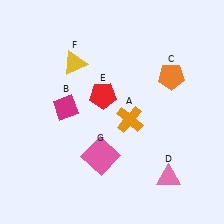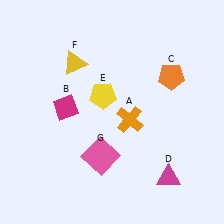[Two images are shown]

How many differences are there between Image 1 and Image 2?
There are 2 differences between the two images.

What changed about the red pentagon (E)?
In Image 1, E is red. In Image 2, it changed to yellow.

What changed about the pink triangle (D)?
In Image 1, D is pink. In Image 2, it changed to magenta.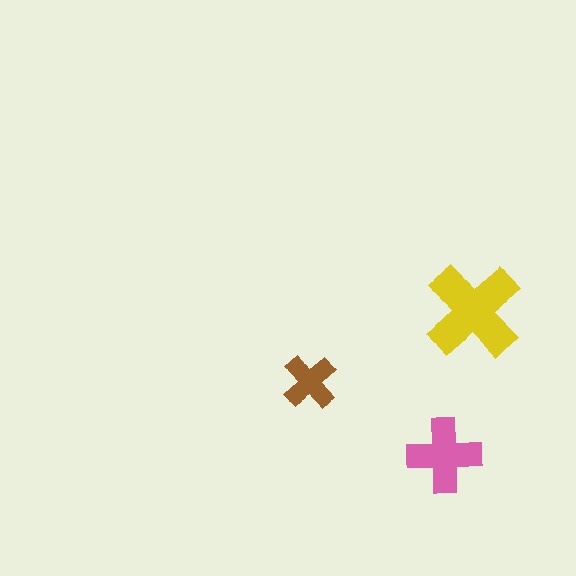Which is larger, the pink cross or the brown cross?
The pink one.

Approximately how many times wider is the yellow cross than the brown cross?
About 2 times wider.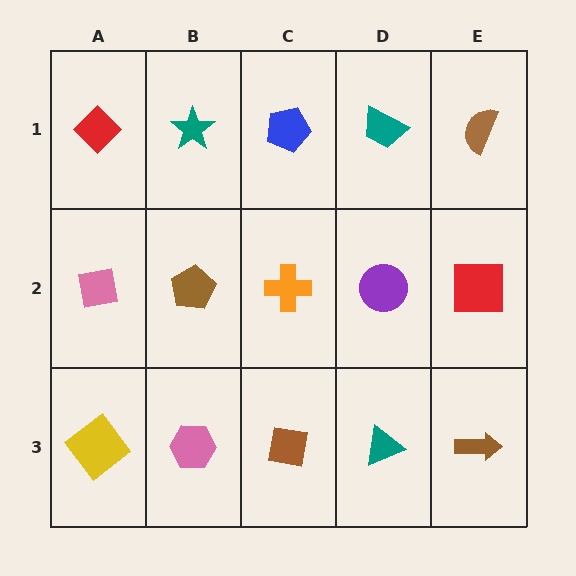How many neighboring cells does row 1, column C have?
3.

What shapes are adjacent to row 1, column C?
An orange cross (row 2, column C), a teal star (row 1, column B), a teal trapezoid (row 1, column D).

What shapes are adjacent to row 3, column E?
A red square (row 2, column E), a teal triangle (row 3, column D).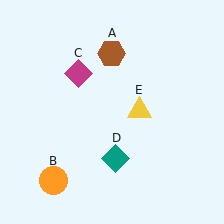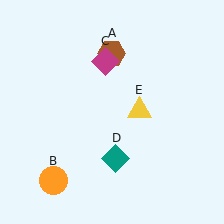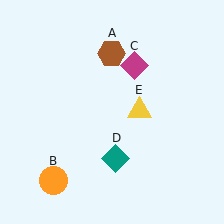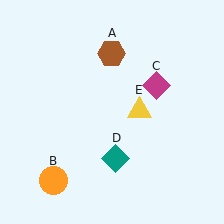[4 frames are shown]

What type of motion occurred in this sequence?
The magenta diamond (object C) rotated clockwise around the center of the scene.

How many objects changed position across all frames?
1 object changed position: magenta diamond (object C).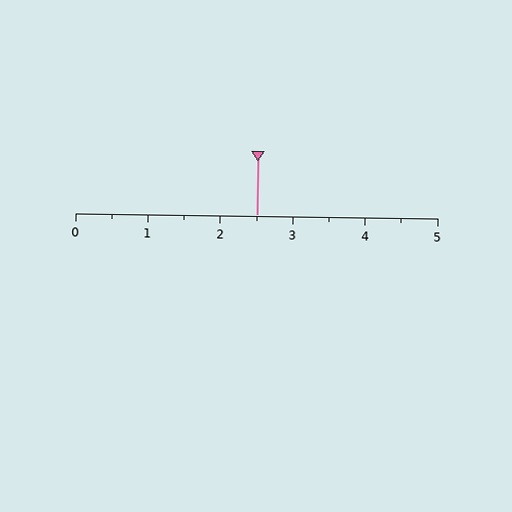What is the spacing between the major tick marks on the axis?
The major ticks are spaced 1 apart.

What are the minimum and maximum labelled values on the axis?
The axis runs from 0 to 5.